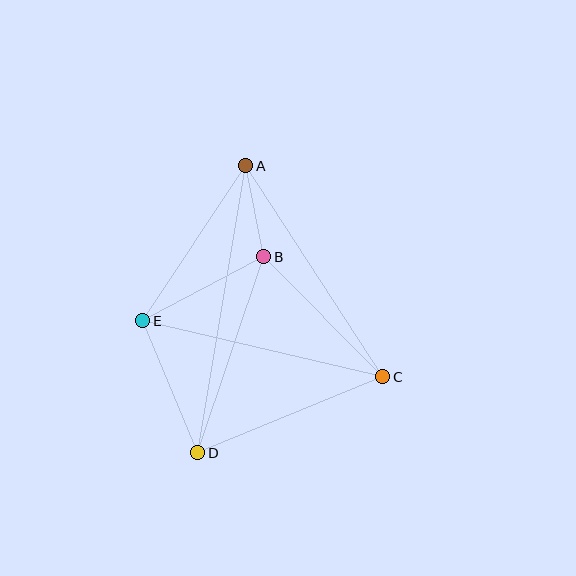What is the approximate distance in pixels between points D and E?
The distance between D and E is approximately 143 pixels.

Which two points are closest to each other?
Points A and B are closest to each other.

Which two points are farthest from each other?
Points A and D are farthest from each other.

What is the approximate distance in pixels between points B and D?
The distance between B and D is approximately 207 pixels.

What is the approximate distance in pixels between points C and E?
The distance between C and E is approximately 247 pixels.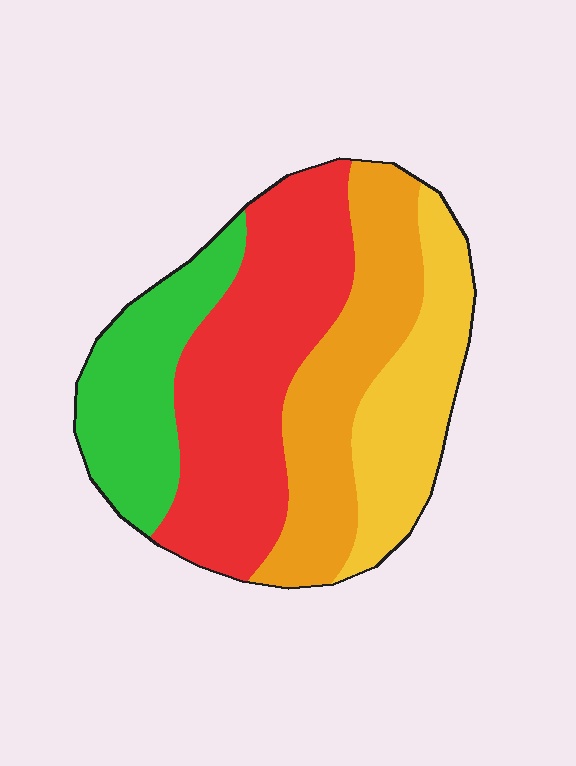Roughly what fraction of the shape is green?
Green takes up about one fifth (1/5) of the shape.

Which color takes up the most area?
Red, at roughly 35%.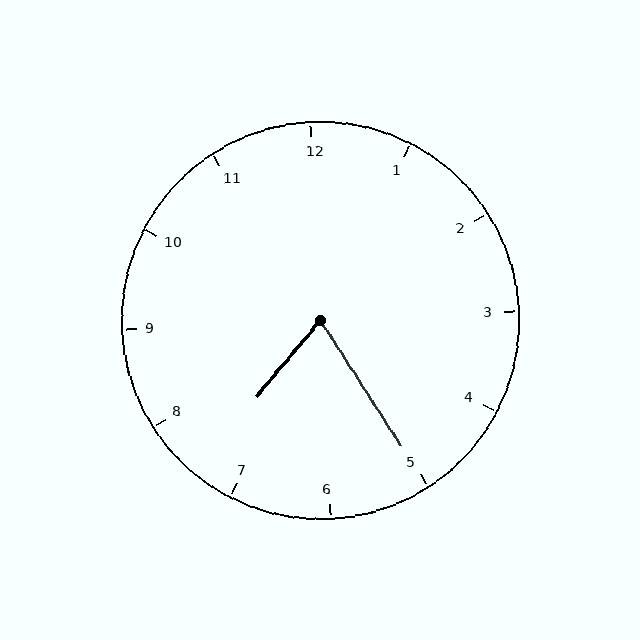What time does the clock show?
7:25.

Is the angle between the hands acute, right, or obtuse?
It is acute.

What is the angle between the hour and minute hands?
Approximately 72 degrees.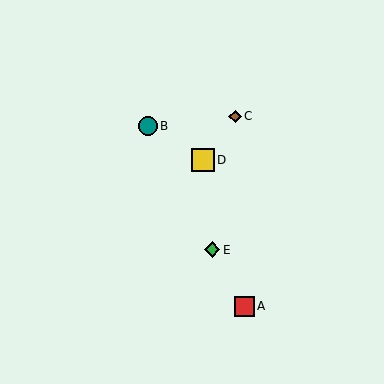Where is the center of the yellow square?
The center of the yellow square is at (203, 160).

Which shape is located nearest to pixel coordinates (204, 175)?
The yellow square (labeled D) at (203, 160) is nearest to that location.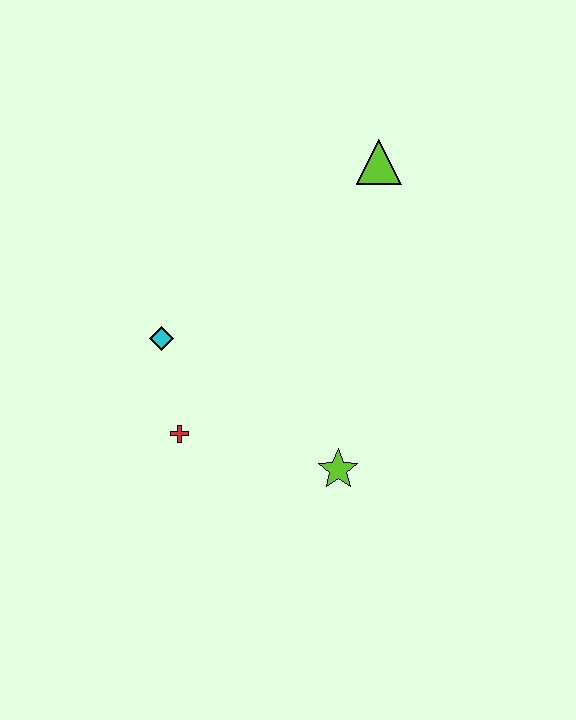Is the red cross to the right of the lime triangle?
No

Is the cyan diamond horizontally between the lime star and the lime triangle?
No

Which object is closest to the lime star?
The red cross is closest to the lime star.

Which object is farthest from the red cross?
The lime triangle is farthest from the red cross.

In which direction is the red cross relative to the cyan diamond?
The red cross is below the cyan diamond.